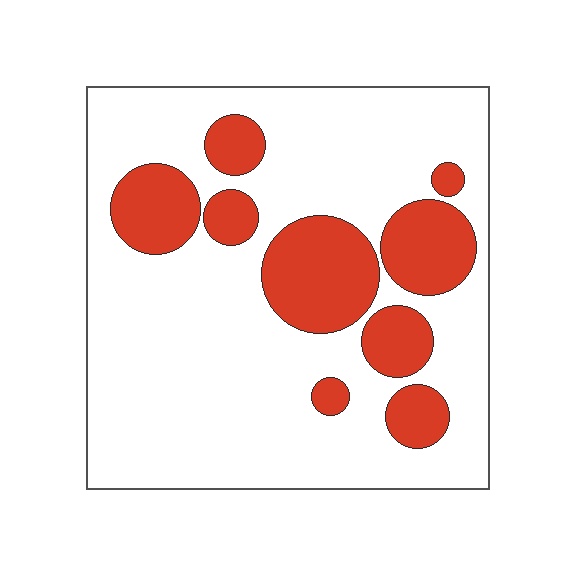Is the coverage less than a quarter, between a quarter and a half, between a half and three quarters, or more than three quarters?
Less than a quarter.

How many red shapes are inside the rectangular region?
9.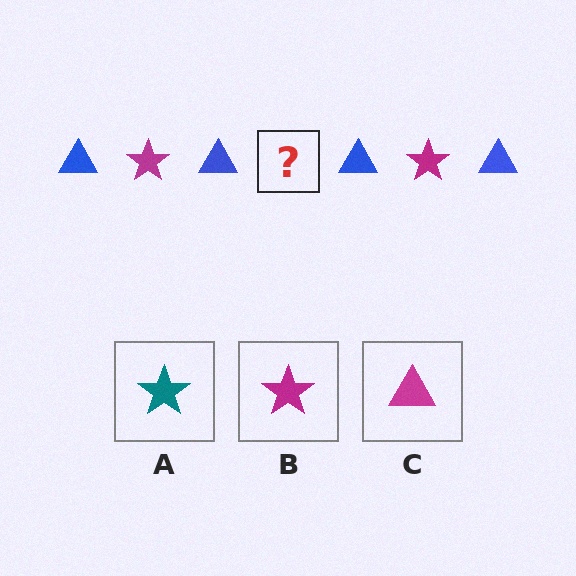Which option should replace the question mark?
Option B.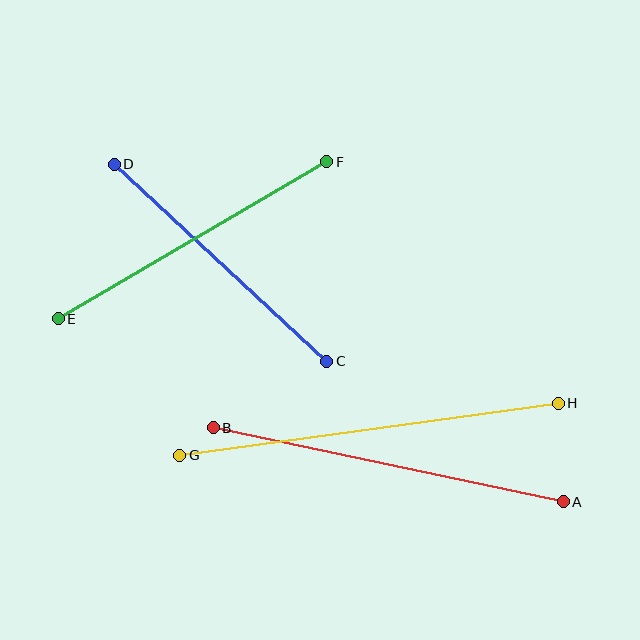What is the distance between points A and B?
The distance is approximately 358 pixels.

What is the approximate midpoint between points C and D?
The midpoint is at approximately (220, 263) pixels.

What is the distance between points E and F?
The distance is approximately 311 pixels.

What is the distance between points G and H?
The distance is approximately 382 pixels.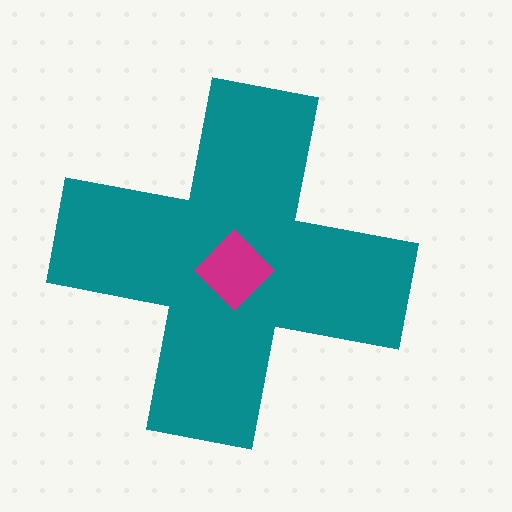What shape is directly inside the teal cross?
The magenta diamond.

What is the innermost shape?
The magenta diamond.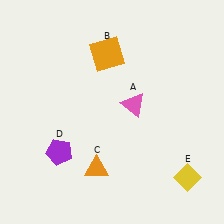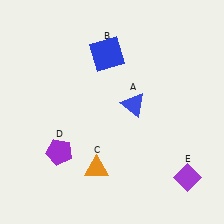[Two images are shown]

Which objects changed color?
A changed from pink to blue. B changed from orange to blue. E changed from yellow to purple.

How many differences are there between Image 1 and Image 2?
There are 3 differences between the two images.